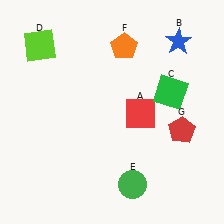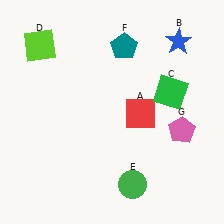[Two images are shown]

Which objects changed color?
F changed from orange to teal. G changed from red to pink.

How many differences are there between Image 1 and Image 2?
There are 2 differences between the two images.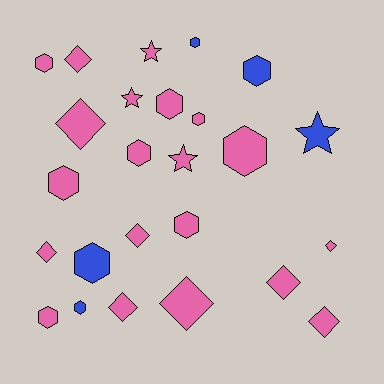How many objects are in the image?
There are 25 objects.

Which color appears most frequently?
Pink, with 20 objects.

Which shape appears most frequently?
Hexagon, with 12 objects.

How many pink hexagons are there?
There are 8 pink hexagons.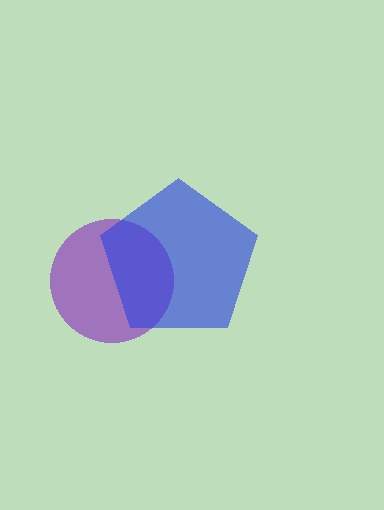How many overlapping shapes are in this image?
There are 2 overlapping shapes in the image.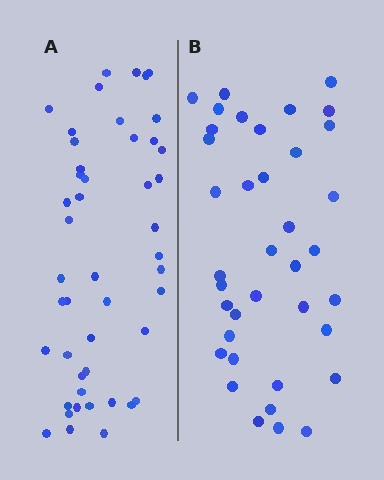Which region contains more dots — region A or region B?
Region A (the left region) has more dots.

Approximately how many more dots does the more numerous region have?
Region A has roughly 8 or so more dots than region B.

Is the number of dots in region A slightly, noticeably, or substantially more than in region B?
Region A has only slightly more — the two regions are fairly close. The ratio is roughly 1.2 to 1.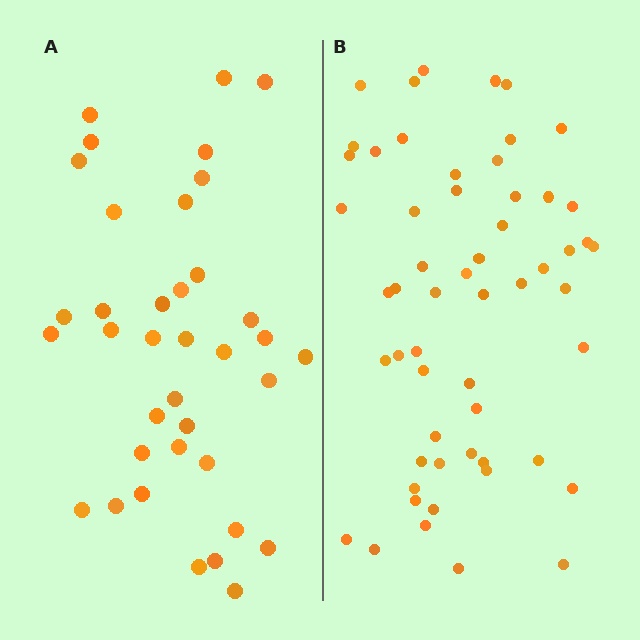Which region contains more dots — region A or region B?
Region B (the right region) has more dots.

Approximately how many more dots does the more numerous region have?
Region B has approximately 20 more dots than region A.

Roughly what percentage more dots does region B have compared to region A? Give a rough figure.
About 50% more.